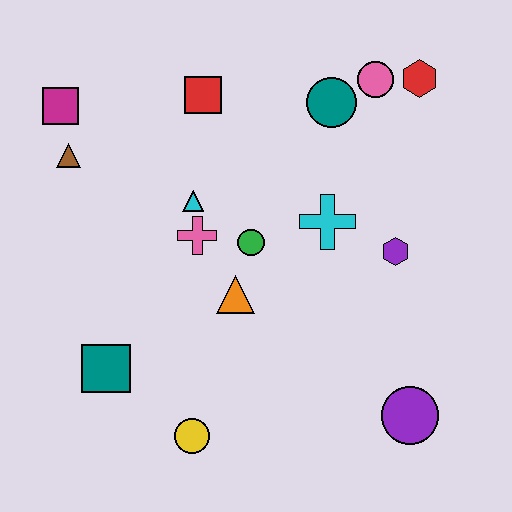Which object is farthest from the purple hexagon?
The magenta square is farthest from the purple hexagon.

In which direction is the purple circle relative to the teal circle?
The purple circle is below the teal circle.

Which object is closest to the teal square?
The yellow circle is closest to the teal square.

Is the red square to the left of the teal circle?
Yes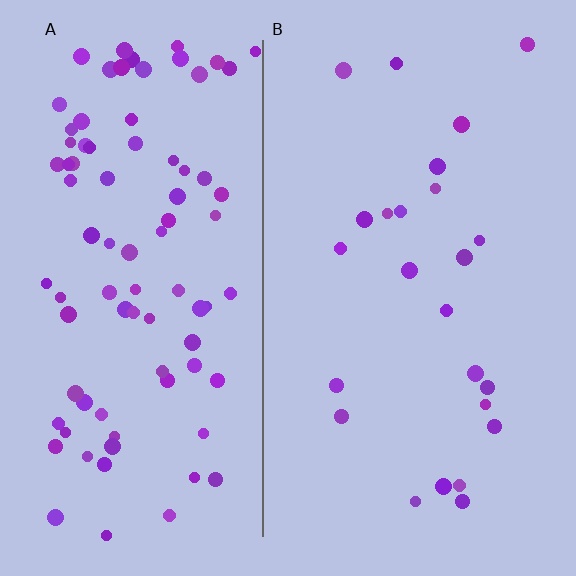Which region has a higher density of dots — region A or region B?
A (the left).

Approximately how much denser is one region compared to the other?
Approximately 3.6× — region A over region B.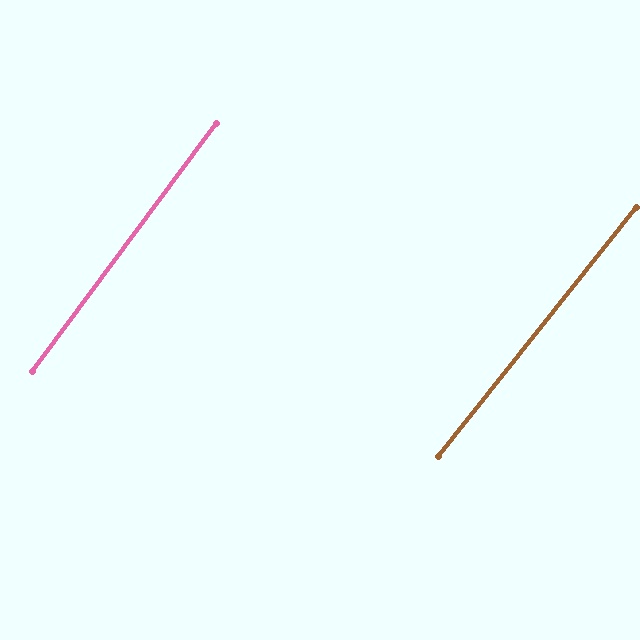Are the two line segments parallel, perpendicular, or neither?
Parallel — their directions differ by only 1.8°.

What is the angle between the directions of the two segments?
Approximately 2 degrees.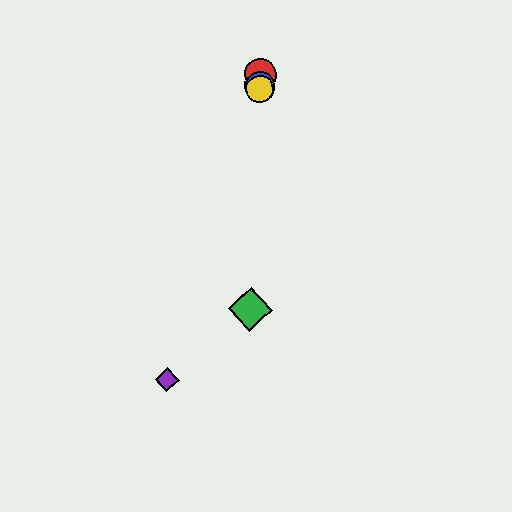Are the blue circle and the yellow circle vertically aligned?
Yes, both are at x≈260.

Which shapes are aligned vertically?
The red circle, the blue circle, the green diamond, the yellow circle are aligned vertically.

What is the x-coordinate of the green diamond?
The green diamond is at x≈250.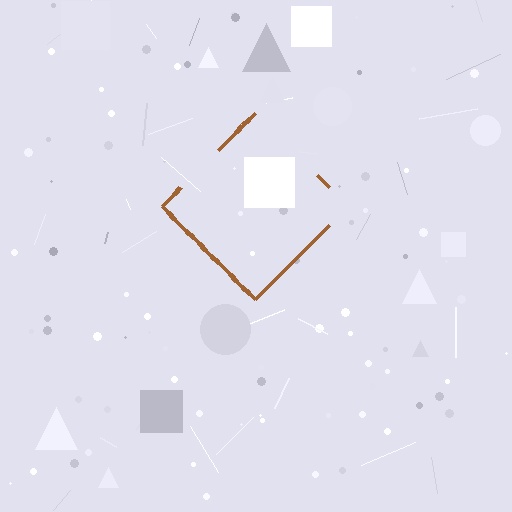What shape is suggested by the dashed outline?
The dashed outline suggests a diamond.